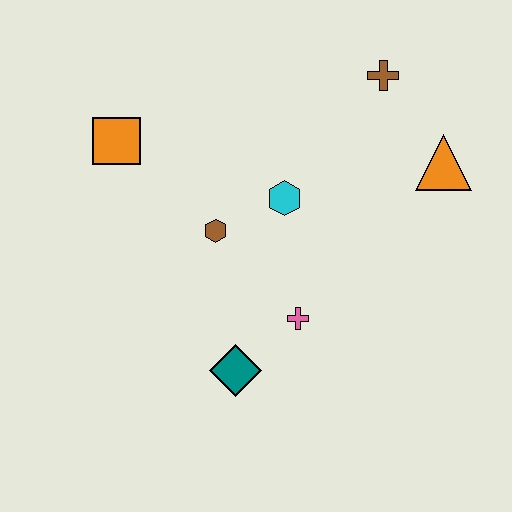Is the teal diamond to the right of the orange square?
Yes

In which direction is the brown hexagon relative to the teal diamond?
The brown hexagon is above the teal diamond.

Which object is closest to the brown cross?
The orange triangle is closest to the brown cross.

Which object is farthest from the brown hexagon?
The orange triangle is farthest from the brown hexagon.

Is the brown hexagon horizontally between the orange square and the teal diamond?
Yes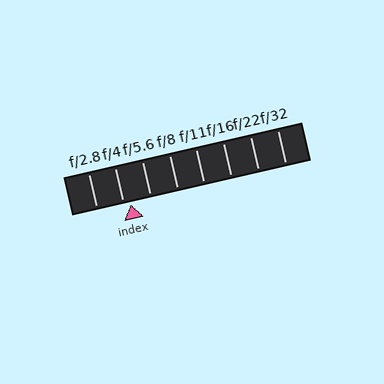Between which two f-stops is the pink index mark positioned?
The index mark is between f/4 and f/5.6.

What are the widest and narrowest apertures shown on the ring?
The widest aperture shown is f/2.8 and the narrowest is f/32.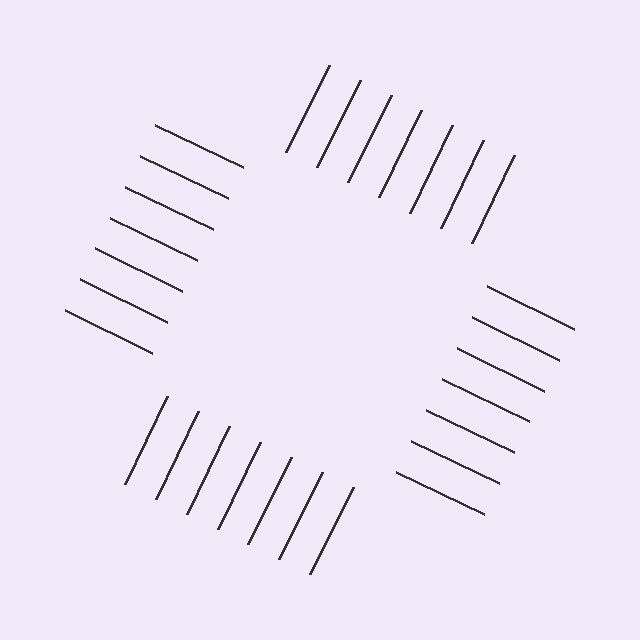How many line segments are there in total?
28 — 7 along each of the 4 edges.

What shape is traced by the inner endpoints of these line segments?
An illusory square — the line segments terminate on its edges but no continuous stroke is drawn.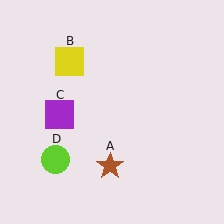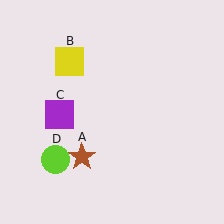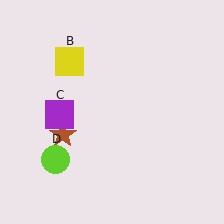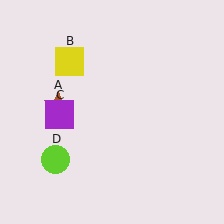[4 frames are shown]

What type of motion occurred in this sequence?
The brown star (object A) rotated clockwise around the center of the scene.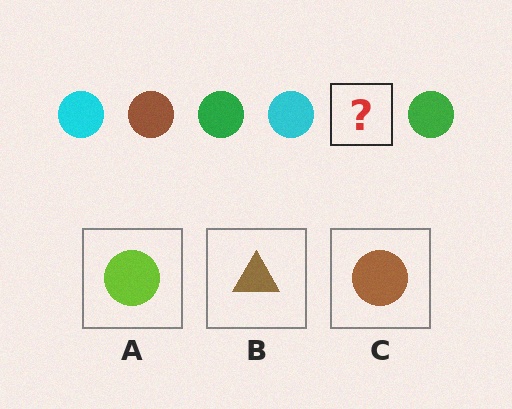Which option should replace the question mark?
Option C.